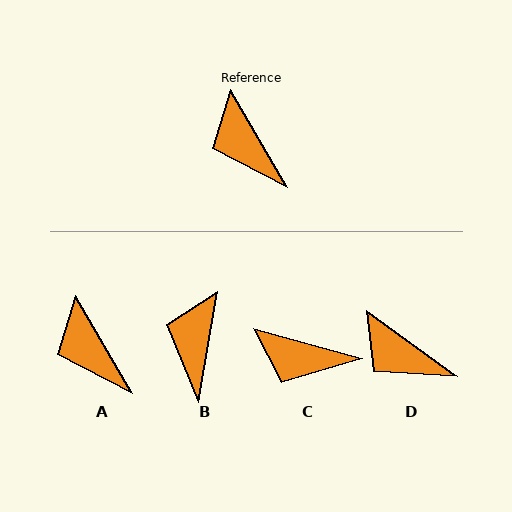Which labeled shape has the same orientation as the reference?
A.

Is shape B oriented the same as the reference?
No, it is off by about 40 degrees.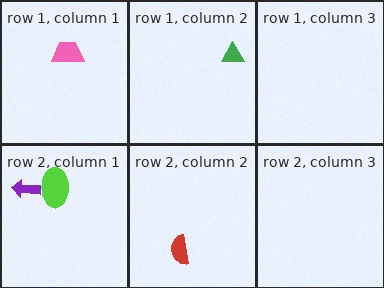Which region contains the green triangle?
The row 1, column 2 region.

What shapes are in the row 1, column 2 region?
The green triangle.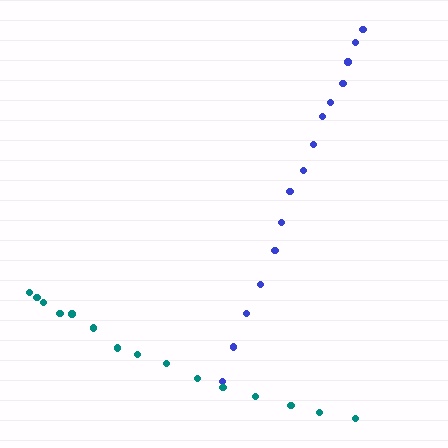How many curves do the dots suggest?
There are 2 distinct paths.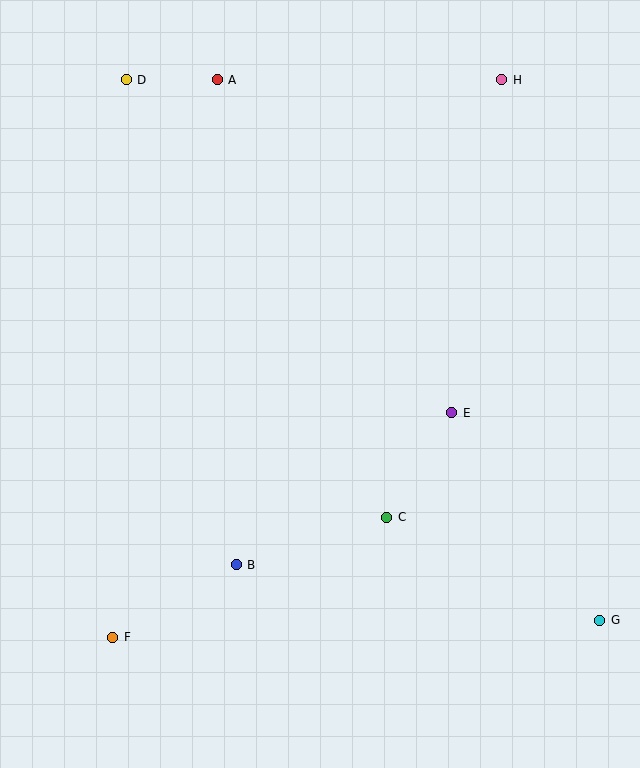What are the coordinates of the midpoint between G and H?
The midpoint between G and H is at (551, 350).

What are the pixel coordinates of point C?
Point C is at (387, 517).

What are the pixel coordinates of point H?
Point H is at (502, 80).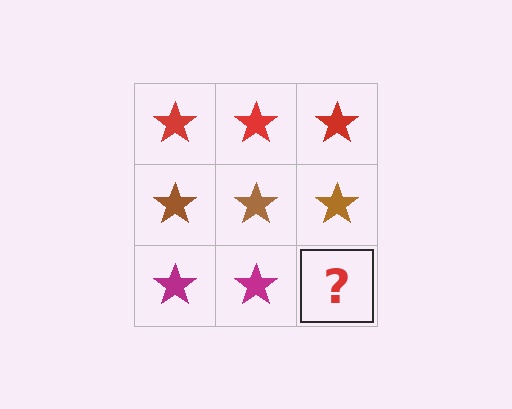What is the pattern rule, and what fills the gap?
The rule is that each row has a consistent color. The gap should be filled with a magenta star.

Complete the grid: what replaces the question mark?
The question mark should be replaced with a magenta star.